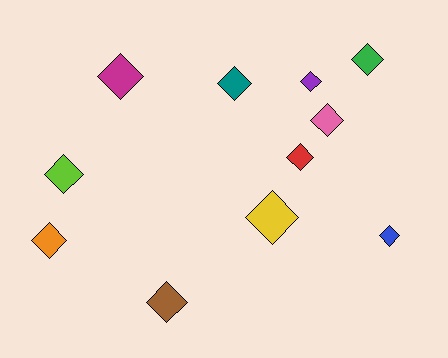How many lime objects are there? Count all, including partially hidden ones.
There is 1 lime object.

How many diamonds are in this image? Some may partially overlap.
There are 11 diamonds.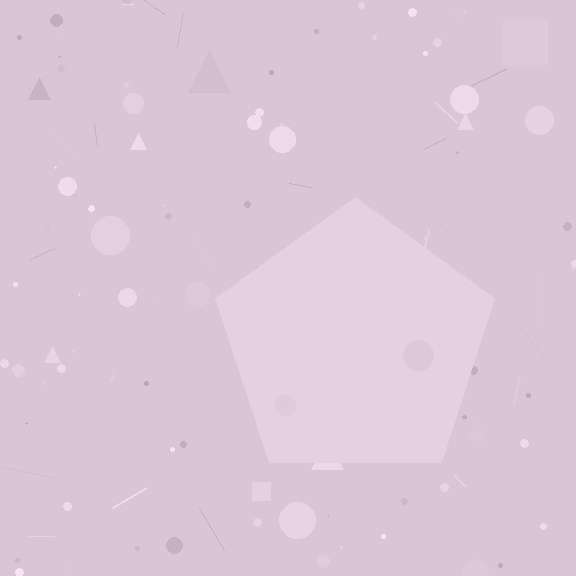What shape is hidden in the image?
A pentagon is hidden in the image.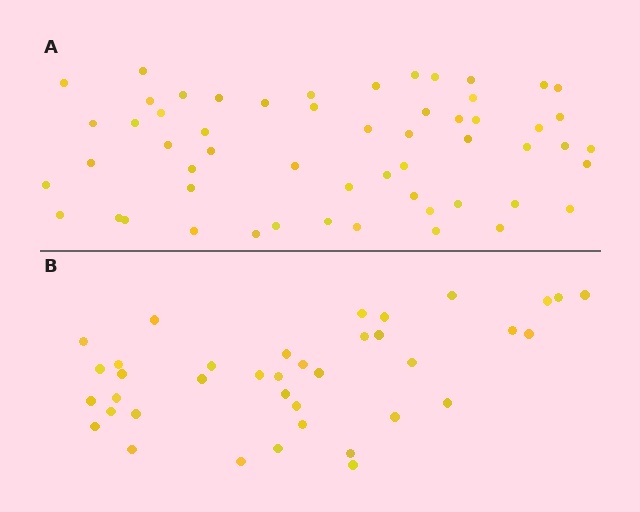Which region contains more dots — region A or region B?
Region A (the top region) has more dots.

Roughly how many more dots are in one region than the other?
Region A has approximately 20 more dots than region B.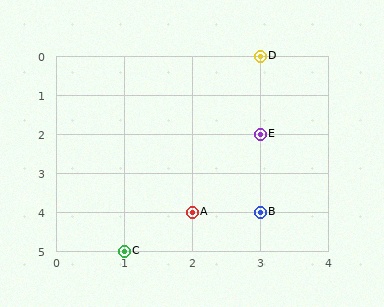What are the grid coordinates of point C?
Point C is at grid coordinates (1, 5).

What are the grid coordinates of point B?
Point B is at grid coordinates (3, 4).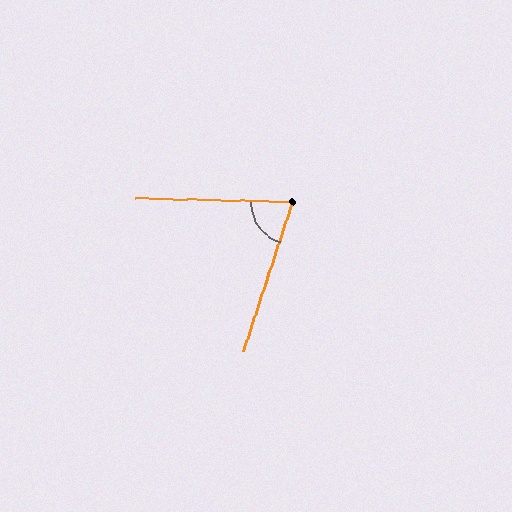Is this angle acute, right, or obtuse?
It is acute.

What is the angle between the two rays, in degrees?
Approximately 73 degrees.